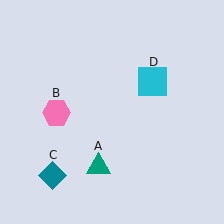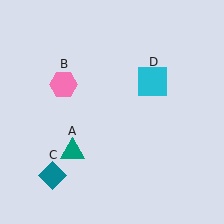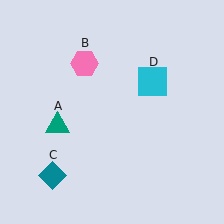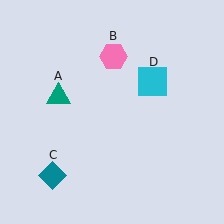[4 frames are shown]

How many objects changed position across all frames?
2 objects changed position: teal triangle (object A), pink hexagon (object B).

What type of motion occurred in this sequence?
The teal triangle (object A), pink hexagon (object B) rotated clockwise around the center of the scene.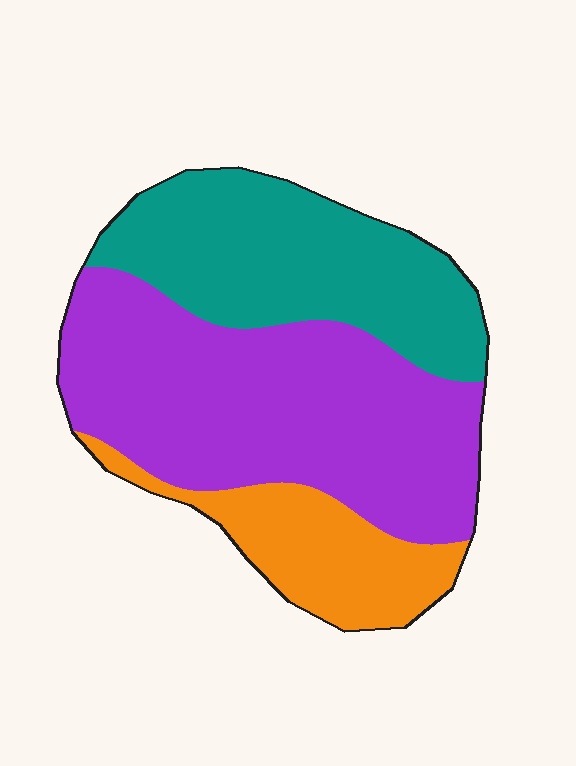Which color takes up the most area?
Purple, at roughly 50%.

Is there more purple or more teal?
Purple.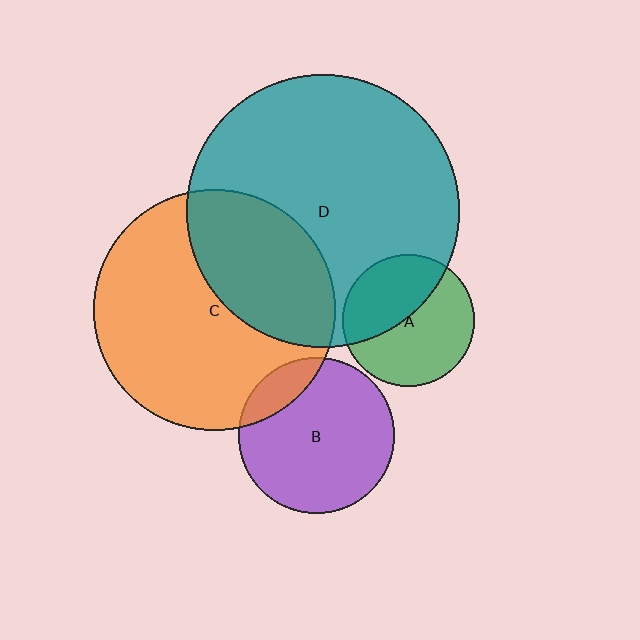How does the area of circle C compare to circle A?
Approximately 3.4 times.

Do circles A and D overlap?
Yes.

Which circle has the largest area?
Circle D (teal).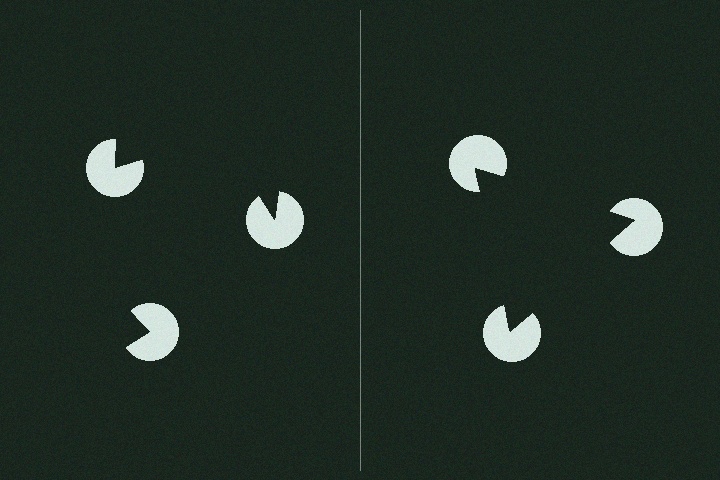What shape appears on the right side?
An illusory triangle.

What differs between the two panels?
The pac-man discs are positioned identically on both sides; only the wedge orientations differ. On the right they align to a triangle; on the left they are misaligned.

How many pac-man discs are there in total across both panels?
6 — 3 on each side.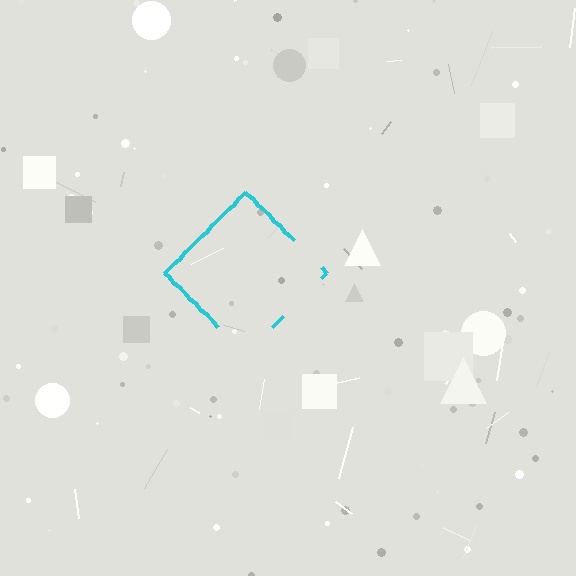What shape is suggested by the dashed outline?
The dashed outline suggests a diamond.